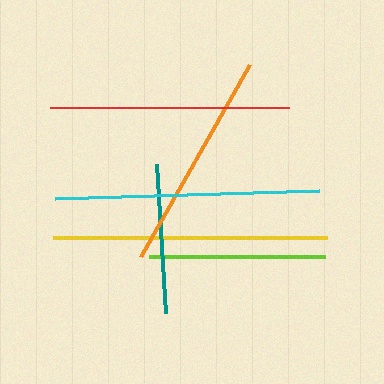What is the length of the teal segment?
The teal segment is approximately 149 pixels long.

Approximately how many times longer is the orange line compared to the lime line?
The orange line is approximately 1.3 times the length of the lime line.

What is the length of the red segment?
The red segment is approximately 240 pixels long.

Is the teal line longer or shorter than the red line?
The red line is longer than the teal line.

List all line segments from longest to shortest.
From longest to shortest: yellow, cyan, red, orange, lime, teal.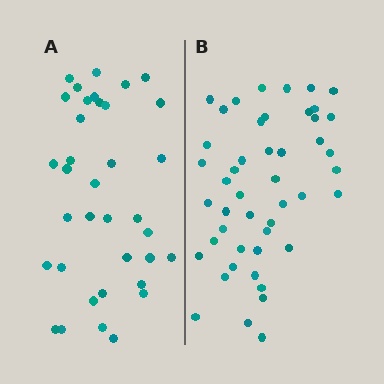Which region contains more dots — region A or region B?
Region B (the right region) has more dots.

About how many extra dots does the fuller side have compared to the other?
Region B has roughly 12 or so more dots than region A.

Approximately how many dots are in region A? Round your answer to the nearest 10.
About 40 dots. (The exact count is 36, which rounds to 40.)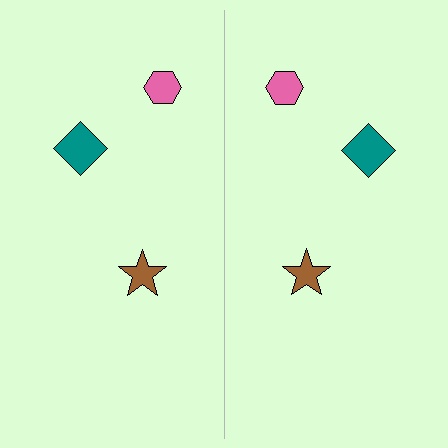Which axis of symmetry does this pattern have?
The pattern has a vertical axis of symmetry running through the center of the image.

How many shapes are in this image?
There are 6 shapes in this image.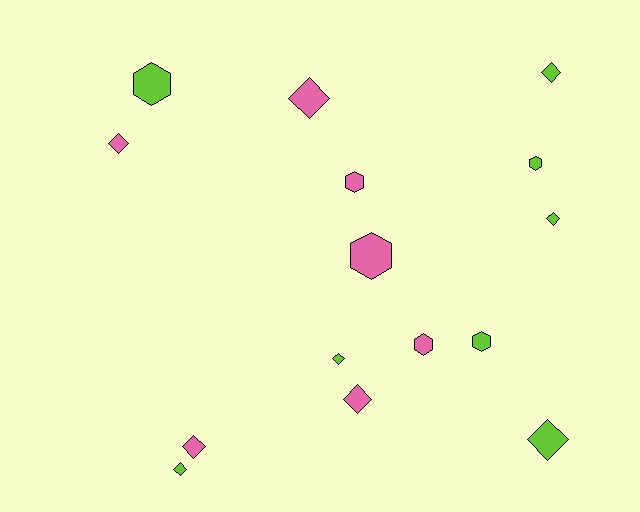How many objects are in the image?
There are 15 objects.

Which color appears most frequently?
Lime, with 8 objects.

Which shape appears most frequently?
Diamond, with 9 objects.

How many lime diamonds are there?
There are 5 lime diamonds.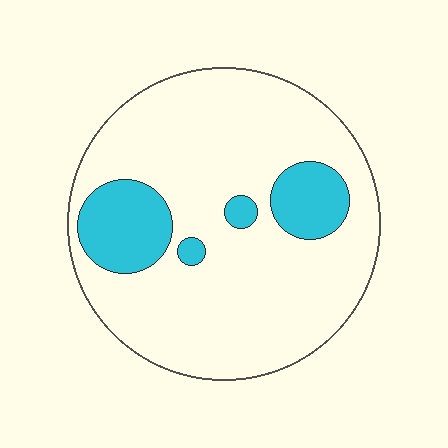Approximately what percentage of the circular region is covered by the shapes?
Approximately 20%.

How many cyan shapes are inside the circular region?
4.